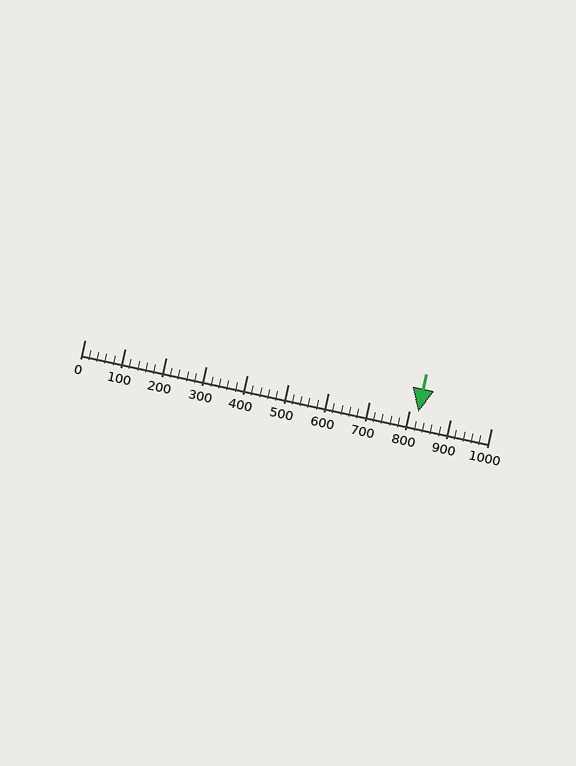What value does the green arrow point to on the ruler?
The green arrow points to approximately 820.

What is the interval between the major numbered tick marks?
The major tick marks are spaced 100 units apart.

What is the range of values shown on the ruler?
The ruler shows values from 0 to 1000.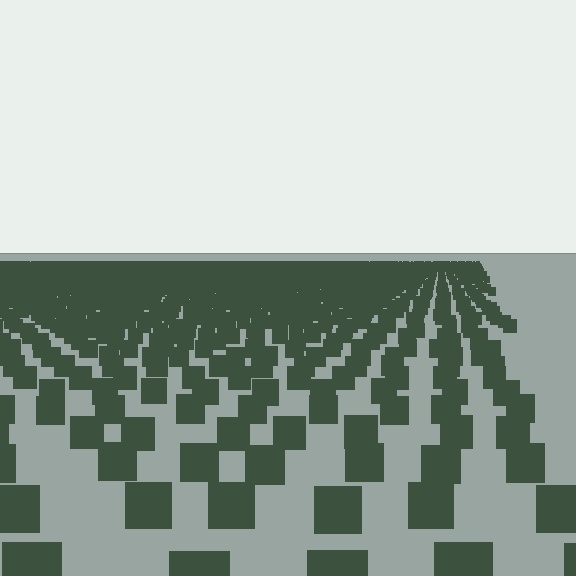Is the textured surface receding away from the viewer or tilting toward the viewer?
The surface is receding away from the viewer. Texture elements get smaller and denser toward the top.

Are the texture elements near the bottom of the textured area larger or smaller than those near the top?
Larger. Near the bottom, elements are closer to the viewer and appear at a bigger on-screen size.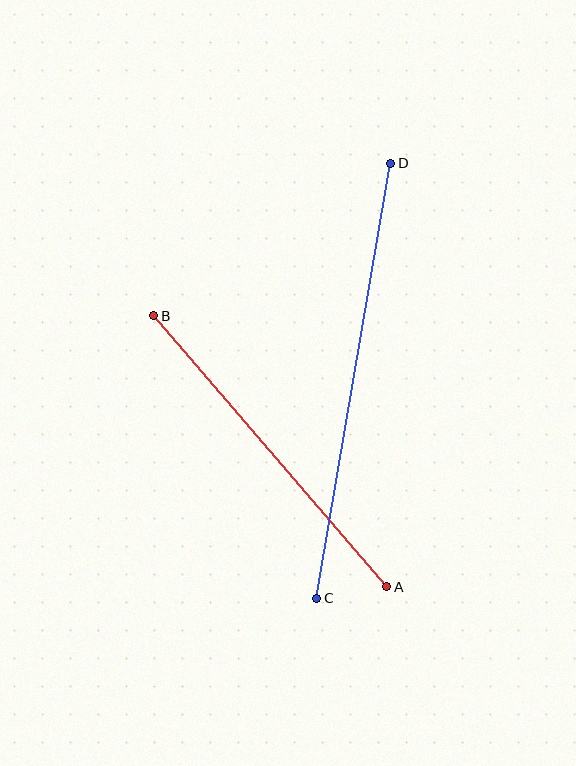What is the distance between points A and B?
The distance is approximately 357 pixels.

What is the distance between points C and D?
The distance is approximately 441 pixels.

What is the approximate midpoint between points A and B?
The midpoint is at approximately (270, 451) pixels.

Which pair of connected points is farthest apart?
Points C and D are farthest apart.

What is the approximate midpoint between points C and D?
The midpoint is at approximately (354, 381) pixels.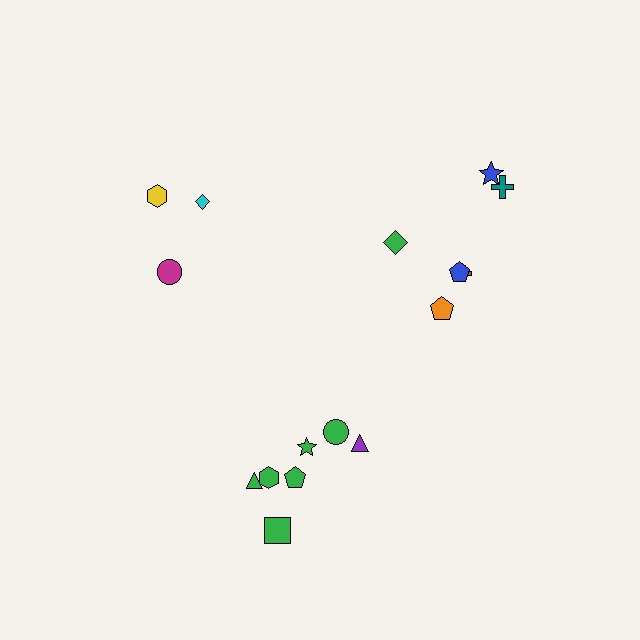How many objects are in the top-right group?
There are 6 objects.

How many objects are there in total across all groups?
There are 16 objects.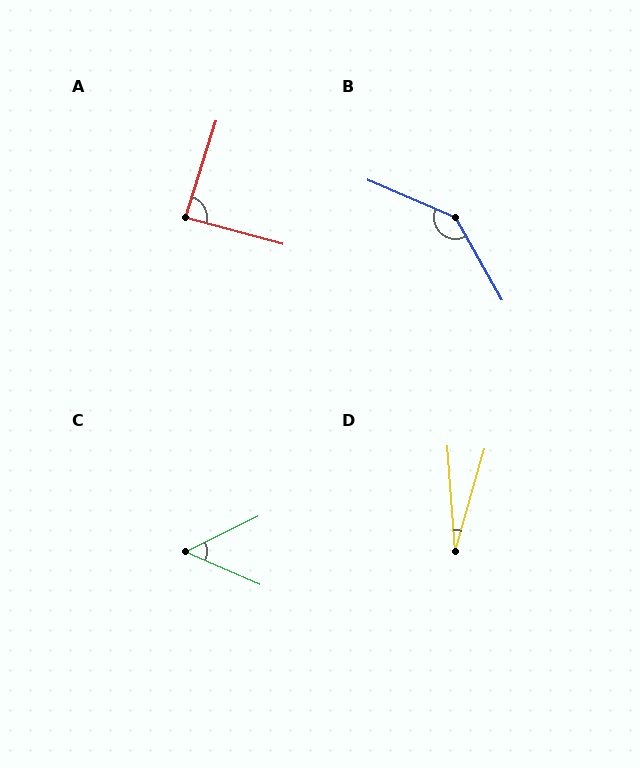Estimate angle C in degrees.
Approximately 50 degrees.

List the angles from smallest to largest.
D (20°), C (50°), A (88°), B (143°).